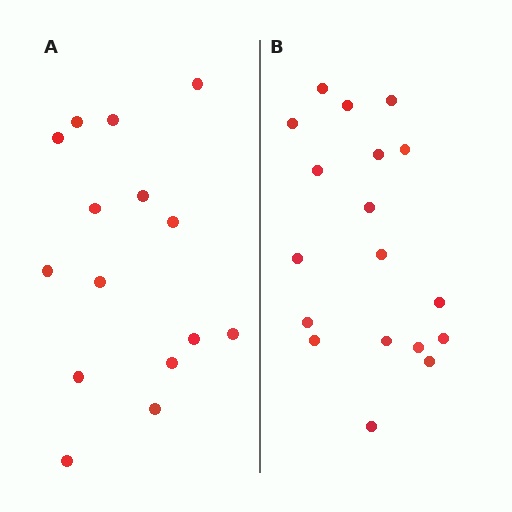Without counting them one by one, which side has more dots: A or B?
Region B (the right region) has more dots.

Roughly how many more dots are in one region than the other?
Region B has just a few more — roughly 2 or 3 more dots than region A.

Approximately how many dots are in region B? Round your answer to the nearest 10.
About 20 dots. (The exact count is 18, which rounds to 20.)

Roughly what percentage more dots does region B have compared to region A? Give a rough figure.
About 20% more.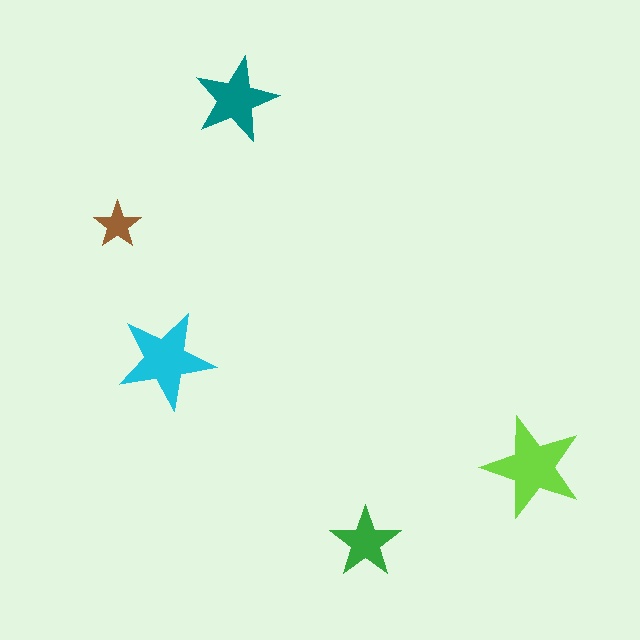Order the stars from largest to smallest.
the lime one, the cyan one, the teal one, the green one, the brown one.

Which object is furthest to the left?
The brown star is leftmost.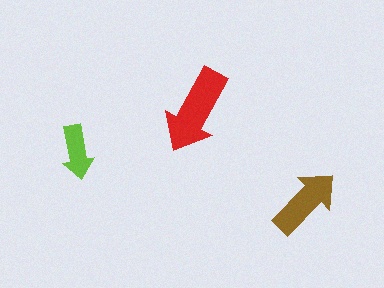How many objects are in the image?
There are 3 objects in the image.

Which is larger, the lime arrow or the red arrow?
The red one.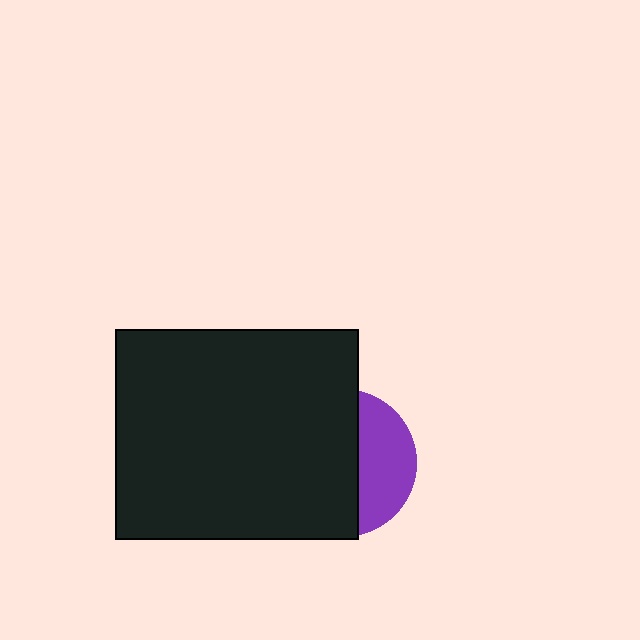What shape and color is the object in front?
The object in front is a black rectangle.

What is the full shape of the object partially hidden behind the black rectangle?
The partially hidden object is a purple circle.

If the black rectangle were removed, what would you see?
You would see the complete purple circle.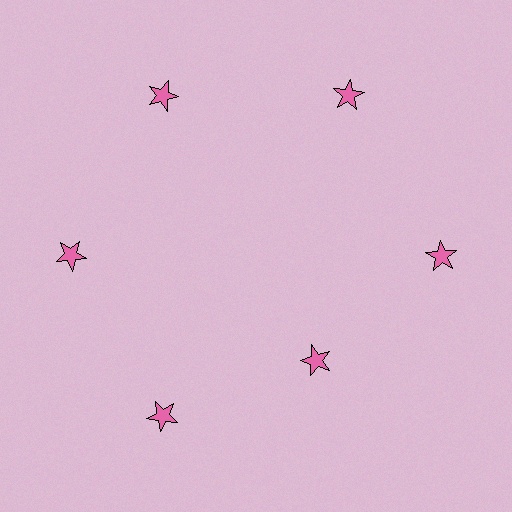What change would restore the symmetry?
The symmetry would be restored by moving it outward, back onto the ring so that all 6 stars sit at equal angles and equal distance from the center.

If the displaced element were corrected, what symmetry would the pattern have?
It would have 6-fold rotational symmetry — the pattern would map onto itself every 60 degrees.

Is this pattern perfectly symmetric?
No. The 6 pink stars are arranged in a ring, but one element near the 5 o'clock position is pulled inward toward the center, breaking the 6-fold rotational symmetry.